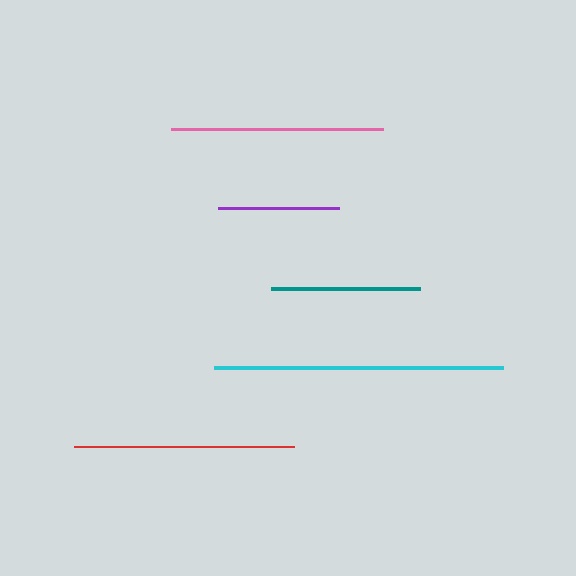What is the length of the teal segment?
The teal segment is approximately 149 pixels long.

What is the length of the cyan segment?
The cyan segment is approximately 289 pixels long.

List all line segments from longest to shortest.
From longest to shortest: cyan, red, pink, teal, purple.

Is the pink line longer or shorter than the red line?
The red line is longer than the pink line.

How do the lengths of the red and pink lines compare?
The red and pink lines are approximately the same length.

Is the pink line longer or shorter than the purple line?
The pink line is longer than the purple line.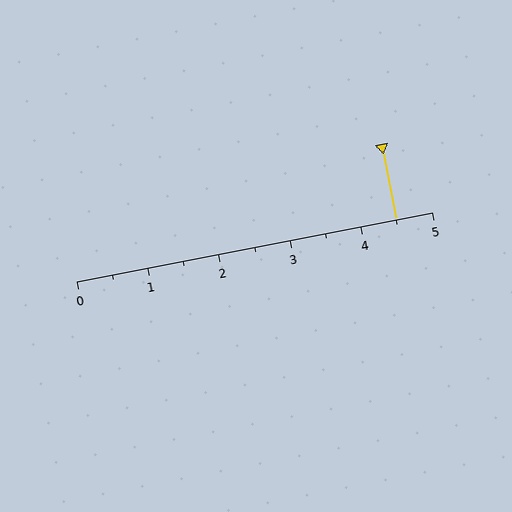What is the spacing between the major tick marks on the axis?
The major ticks are spaced 1 apart.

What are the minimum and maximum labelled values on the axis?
The axis runs from 0 to 5.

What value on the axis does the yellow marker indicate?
The marker indicates approximately 4.5.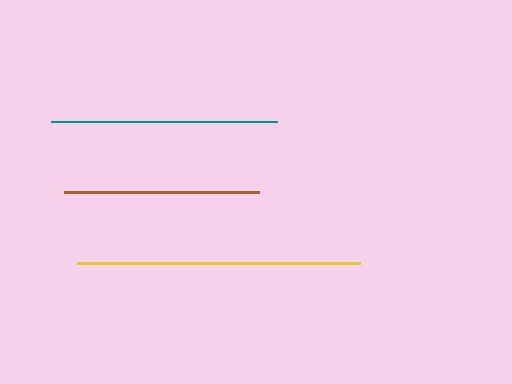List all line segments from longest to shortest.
From longest to shortest: yellow, teal, brown.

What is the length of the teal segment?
The teal segment is approximately 226 pixels long.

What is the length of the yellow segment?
The yellow segment is approximately 283 pixels long.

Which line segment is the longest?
The yellow line is the longest at approximately 283 pixels.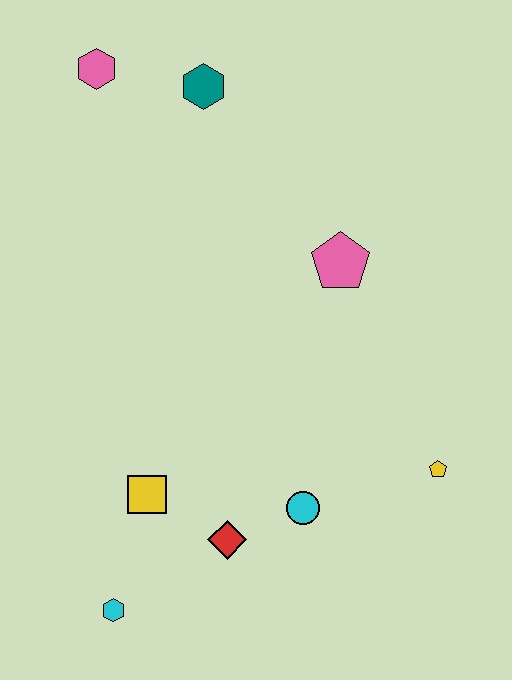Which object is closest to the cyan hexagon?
The yellow square is closest to the cyan hexagon.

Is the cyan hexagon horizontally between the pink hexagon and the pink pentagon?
Yes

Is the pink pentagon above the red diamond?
Yes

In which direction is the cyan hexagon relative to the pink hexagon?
The cyan hexagon is below the pink hexagon.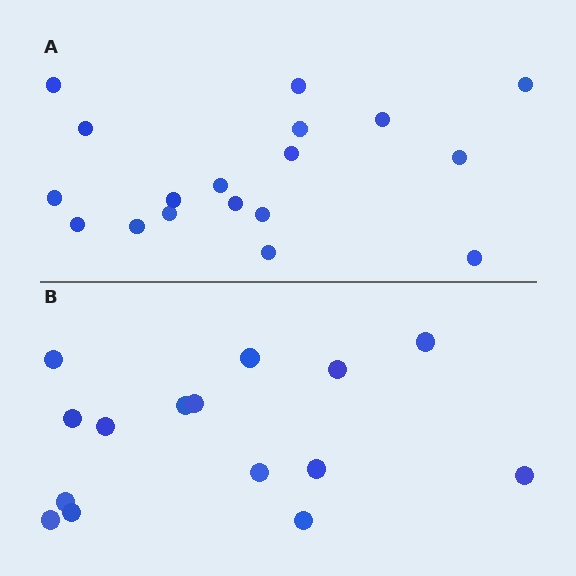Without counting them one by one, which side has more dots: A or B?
Region A (the top region) has more dots.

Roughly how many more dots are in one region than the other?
Region A has just a few more — roughly 2 or 3 more dots than region B.